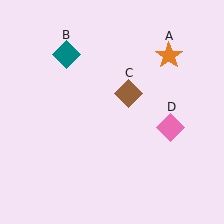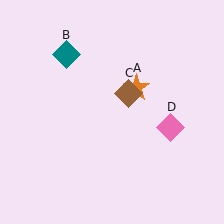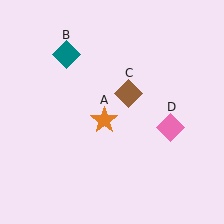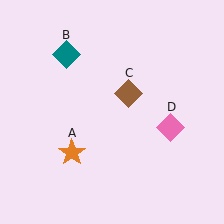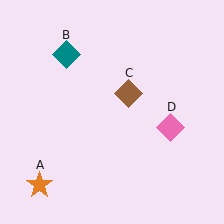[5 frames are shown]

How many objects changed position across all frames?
1 object changed position: orange star (object A).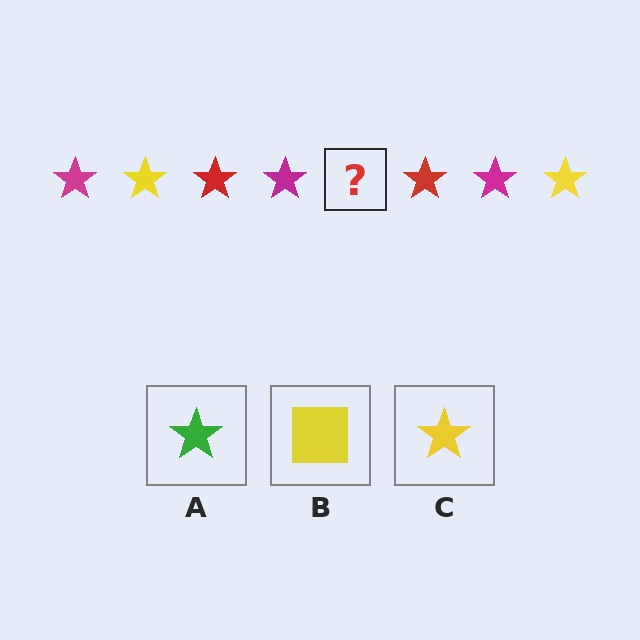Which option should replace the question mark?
Option C.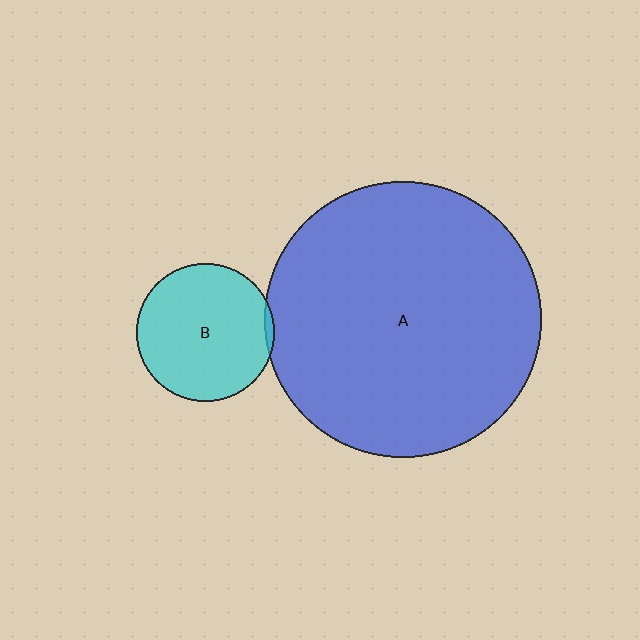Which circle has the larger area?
Circle A (blue).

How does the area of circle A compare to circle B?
Approximately 4.0 times.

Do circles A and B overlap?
Yes.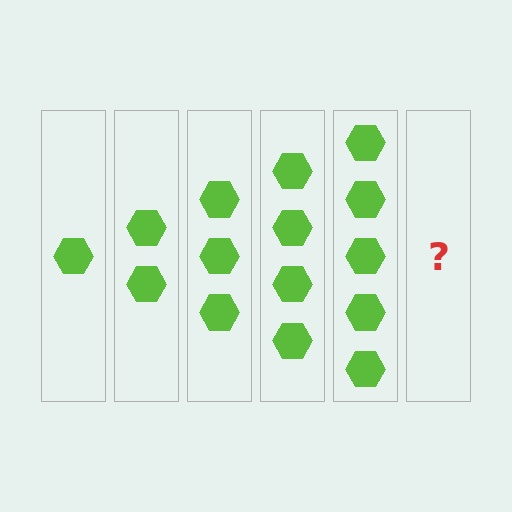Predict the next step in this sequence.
The next step is 6 hexagons.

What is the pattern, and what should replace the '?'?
The pattern is that each step adds one more hexagon. The '?' should be 6 hexagons.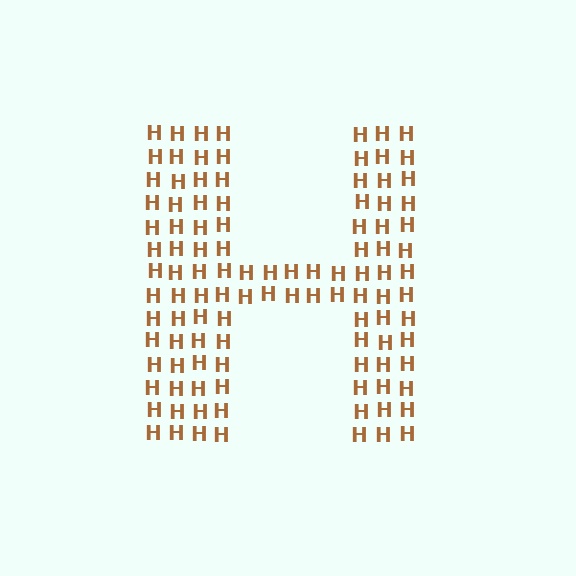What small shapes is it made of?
It is made of small letter H's.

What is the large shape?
The large shape is the letter H.